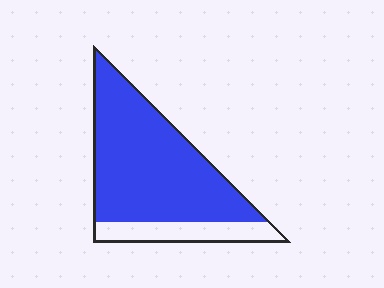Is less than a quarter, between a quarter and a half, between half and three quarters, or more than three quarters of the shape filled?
More than three quarters.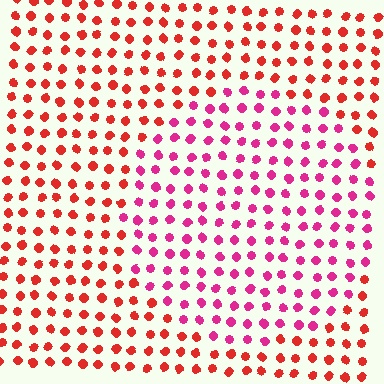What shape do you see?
I see a circle.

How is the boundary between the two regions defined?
The boundary is defined purely by a slight shift in hue (about 36 degrees). Spacing, size, and orientation are identical on both sides.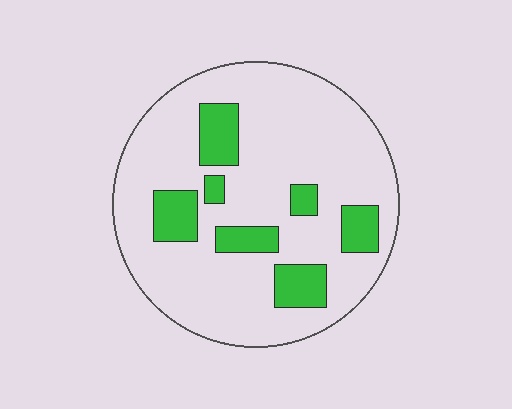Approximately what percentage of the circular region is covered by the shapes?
Approximately 20%.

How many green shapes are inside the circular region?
7.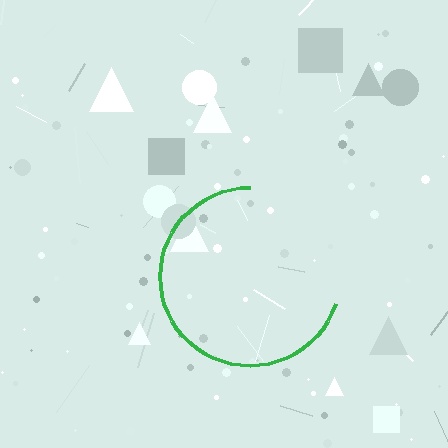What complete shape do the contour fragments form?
The contour fragments form a circle.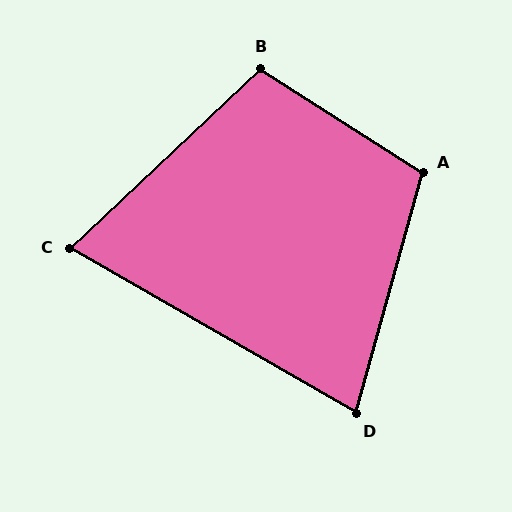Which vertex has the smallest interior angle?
C, at approximately 73 degrees.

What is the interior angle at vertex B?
Approximately 104 degrees (obtuse).